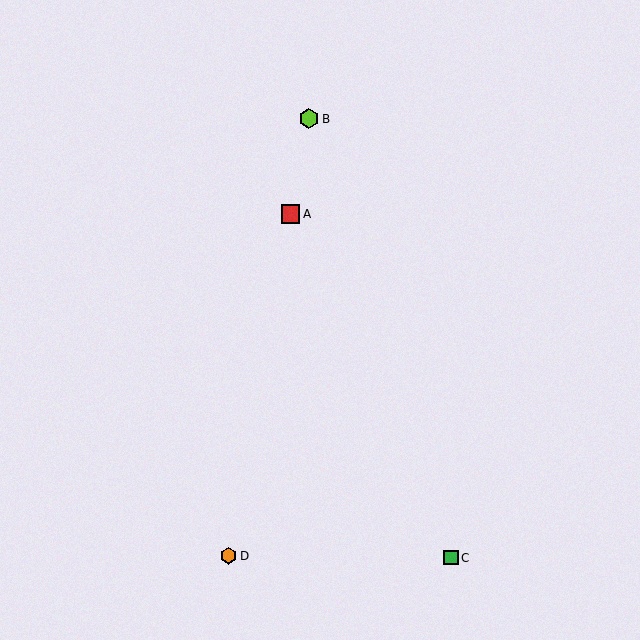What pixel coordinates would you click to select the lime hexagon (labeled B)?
Click at (309, 119) to select the lime hexagon B.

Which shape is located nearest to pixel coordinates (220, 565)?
The orange hexagon (labeled D) at (229, 556) is nearest to that location.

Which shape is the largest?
The lime hexagon (labeled B) is the largest.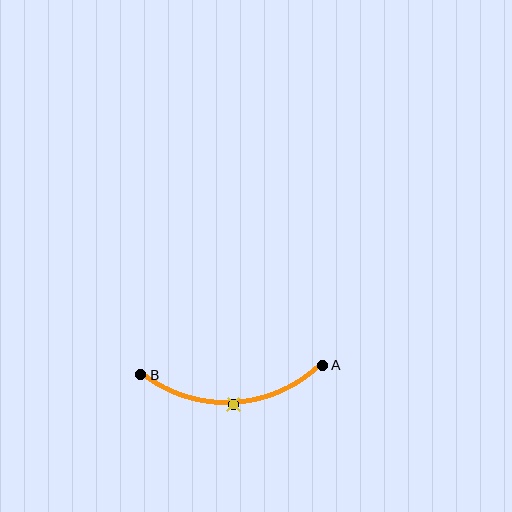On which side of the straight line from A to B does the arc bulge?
The arc bulges below the straight line connecting A and B.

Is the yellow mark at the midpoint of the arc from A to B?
Yes. The yellow mark lies on the arc at equal arc-length from both A and B — it is the arc midpoint.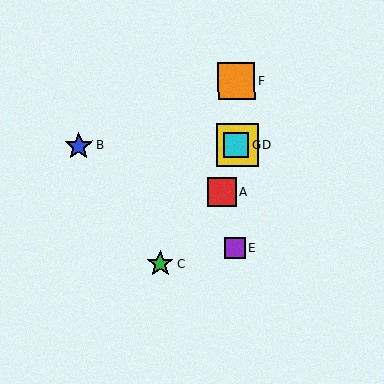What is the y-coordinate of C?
Object C is at y≈264.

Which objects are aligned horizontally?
Objects B, D, G are aligned horizontally.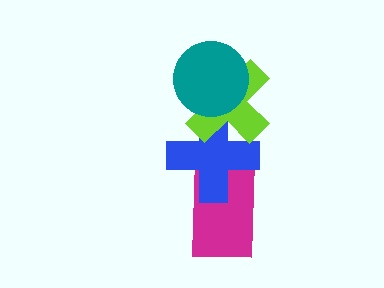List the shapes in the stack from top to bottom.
From top to bottom: the teal circle, the lime cross, the blue cross, the magenta rectangle.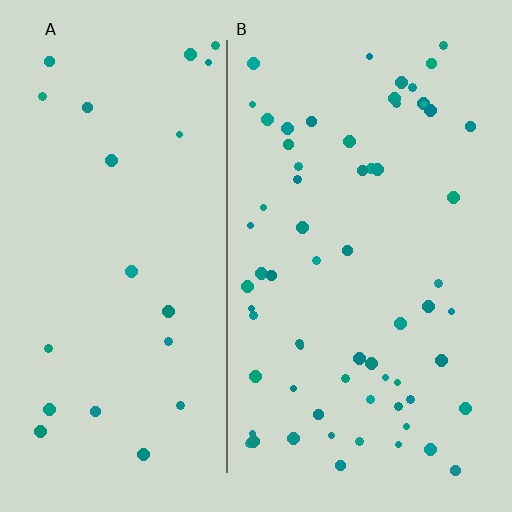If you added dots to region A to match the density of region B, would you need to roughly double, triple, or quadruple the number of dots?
Approximately triple.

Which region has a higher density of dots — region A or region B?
B (the right).